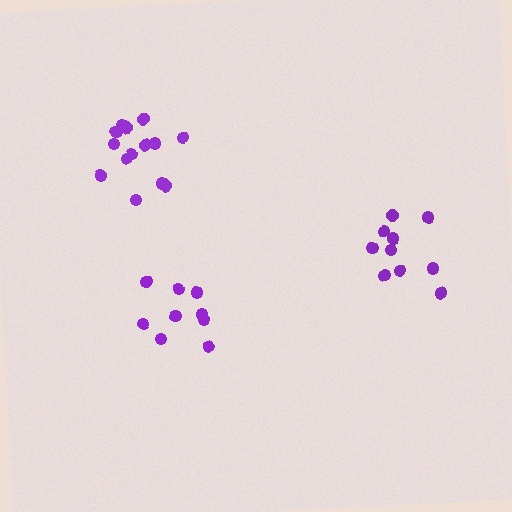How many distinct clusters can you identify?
There are 3 distinct clusters.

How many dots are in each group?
Group 1: 9 dots, Group 2: 10 dots, Group 3: 14 dots (33 total).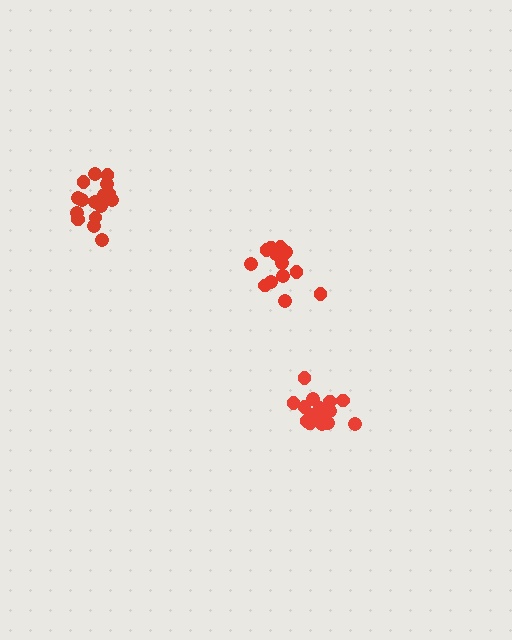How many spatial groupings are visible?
There are 3 spatial groupings.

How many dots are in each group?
Group 1: 16 dots, Group 2: 16 dots, Group 3: 15 dots (47 total).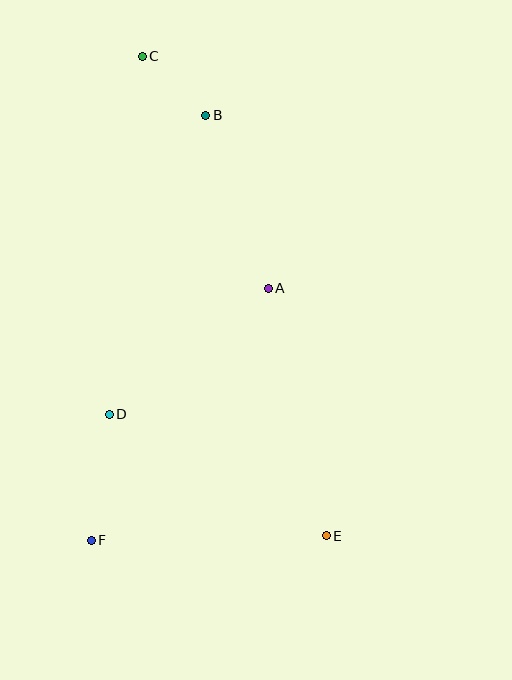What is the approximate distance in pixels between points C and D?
The distance between C and D is approximately 360 pixels.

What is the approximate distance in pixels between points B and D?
The distance between B and D is approximately 314 pixels.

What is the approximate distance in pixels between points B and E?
The distance between B and E is approximately 438 pixels.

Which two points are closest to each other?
Points B and C are closest to each other.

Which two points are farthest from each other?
Points C and E are farthest from each other.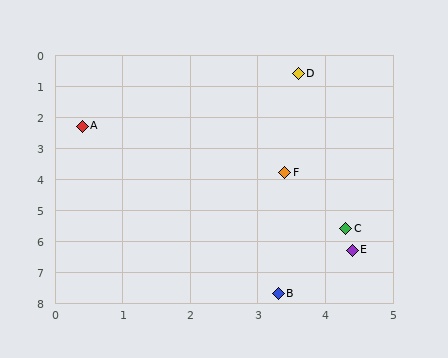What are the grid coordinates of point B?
Point B is at approximately (3.3, 7.7).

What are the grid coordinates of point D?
Point D is at approximately (3.6, 0.6).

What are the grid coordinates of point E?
Point E is at approximately (4.4, 6.3).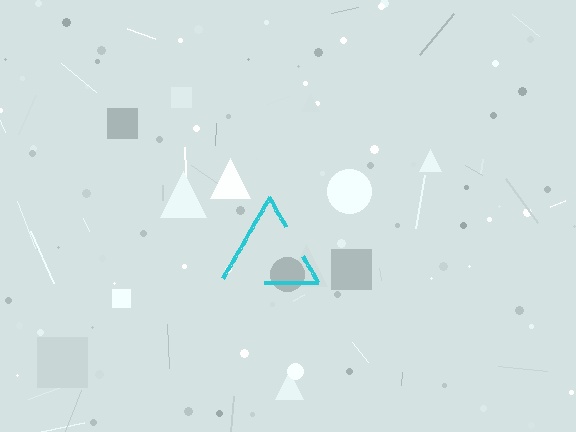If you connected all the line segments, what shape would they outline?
They would outline a triangle.